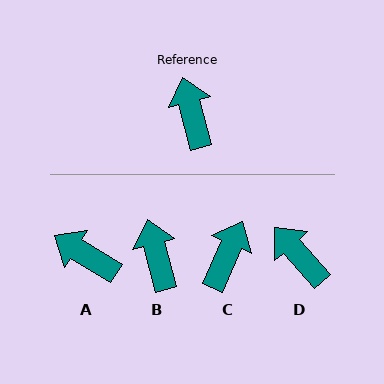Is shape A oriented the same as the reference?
No, it is off by about 44 degrees.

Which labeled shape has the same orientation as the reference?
B.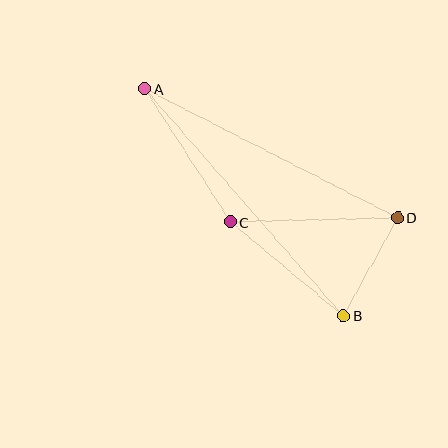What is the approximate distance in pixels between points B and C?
The distance between B and C is approximately 147 pixels.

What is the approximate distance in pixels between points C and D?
The distance between C and D is approximately 168 pixels.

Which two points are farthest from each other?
Points A and B are farthest from each other.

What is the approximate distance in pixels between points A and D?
The distance between A and D is approximately 284 pixels.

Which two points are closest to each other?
Points B and D are closest to each other.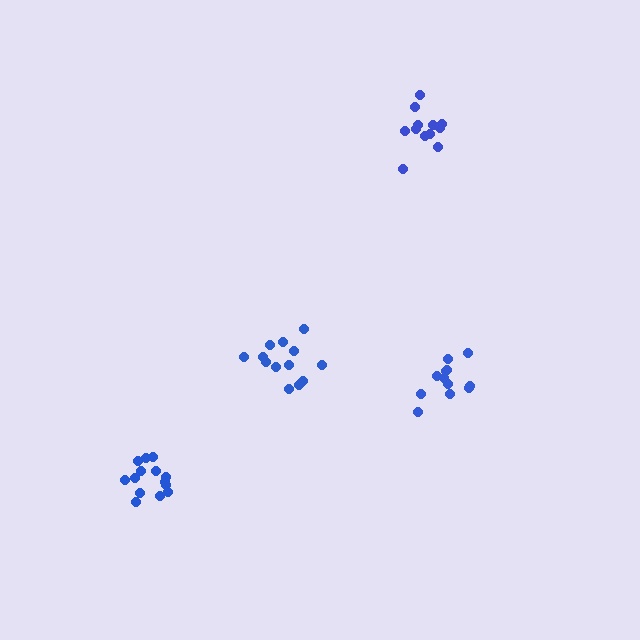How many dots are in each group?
Group 1: 14 dots, Group 2: 12 dots, Group 3: 12 dots, Group 4: 13 dots (51 total).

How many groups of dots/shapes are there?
There are 4 groups.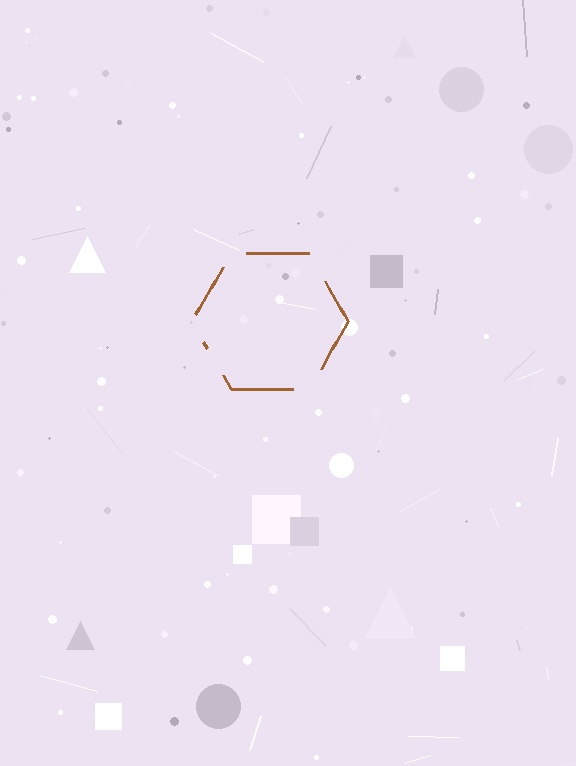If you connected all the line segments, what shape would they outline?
They would outline a hexagon.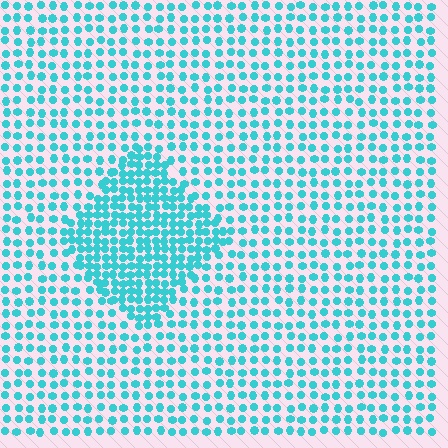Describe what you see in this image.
The image contains small cyan elements arranged at two different densities. A diamond-shaped region is visible where the elements are more densely packed than the surrounding area.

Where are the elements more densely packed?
The elements are more densely packed inside the diamond boundary.